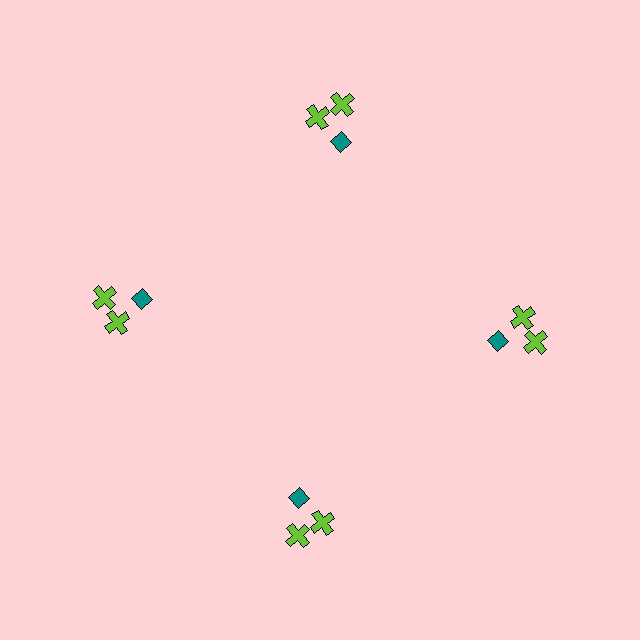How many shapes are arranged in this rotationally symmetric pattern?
There are 12 shapes, arranged in 4 groups of 3.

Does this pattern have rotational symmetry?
Yes, this pattern has 4-fold rotational symmetry. It looks the same after rotating 90 degrees around the center.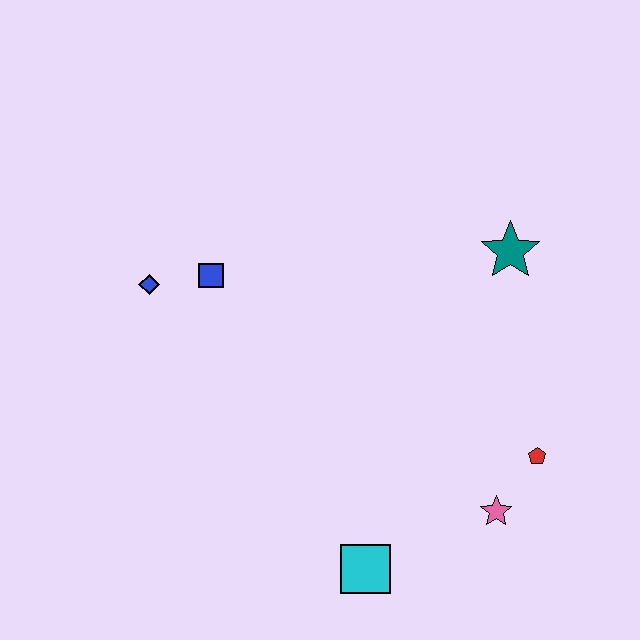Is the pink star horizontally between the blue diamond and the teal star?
Yes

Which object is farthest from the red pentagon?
The blue diamond is farthest from the red pentagon.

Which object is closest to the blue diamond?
The blue square is closest to the blue diamond.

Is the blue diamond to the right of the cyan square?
No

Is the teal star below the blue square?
No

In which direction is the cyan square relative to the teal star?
The cyan square is below the teal star.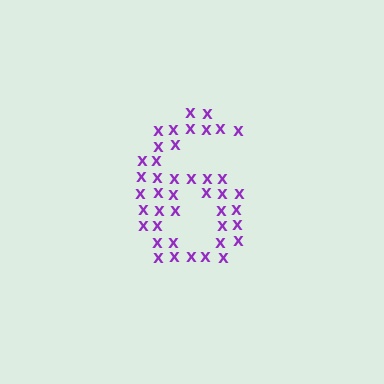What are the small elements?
The small elements are letter X's.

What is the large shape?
The large shape is the digit 6.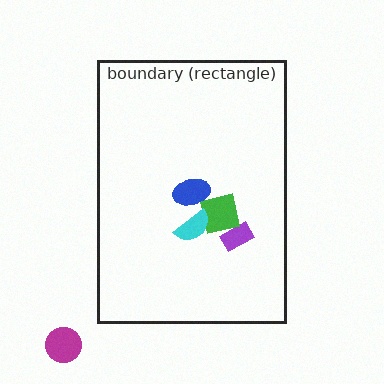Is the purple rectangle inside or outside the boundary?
Inside.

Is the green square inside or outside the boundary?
Inside.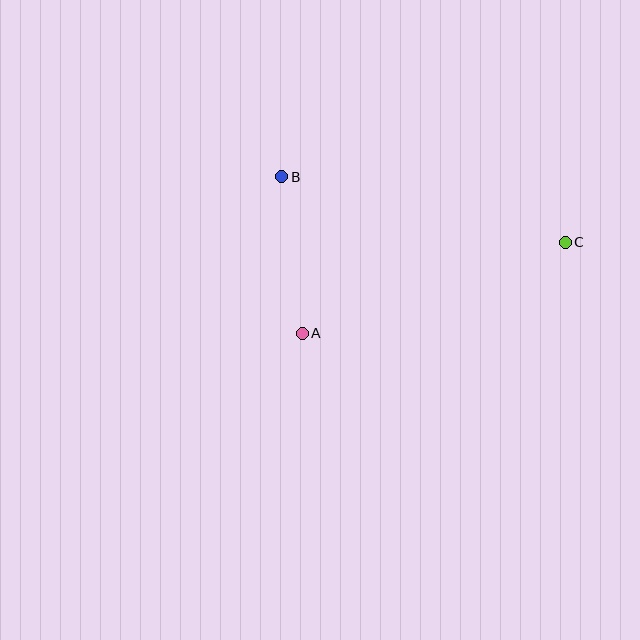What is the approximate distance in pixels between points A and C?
The distance between A and C is approximately 278 pixels.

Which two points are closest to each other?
Points A and B are closest to each other.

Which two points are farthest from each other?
Points B and C are farthest from each other.